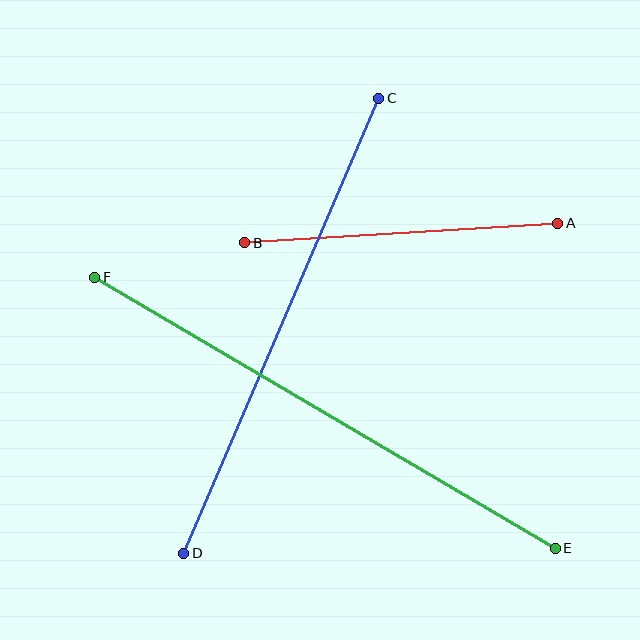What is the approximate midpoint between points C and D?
The midpoint is at approximately (281, 326) pixels.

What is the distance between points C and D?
The distance is approximately 495 pixels.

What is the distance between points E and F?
The distance is approximately 534 pixels.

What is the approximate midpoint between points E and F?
The midpoint is at approximately (325, 413) pixels.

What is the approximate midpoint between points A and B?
The midpoint is at approximately (401, 233) pixels.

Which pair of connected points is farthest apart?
Points E and F are farthest apart.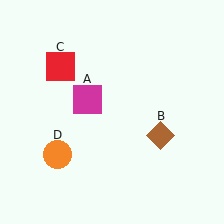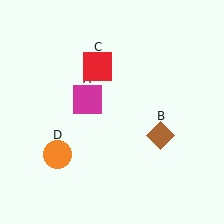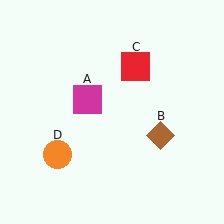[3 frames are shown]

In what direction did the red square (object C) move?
The red square (object C) moved right.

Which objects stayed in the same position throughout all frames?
Magenta square (object A) and brown diamond (object B) and orange circle (object D) remained stationary.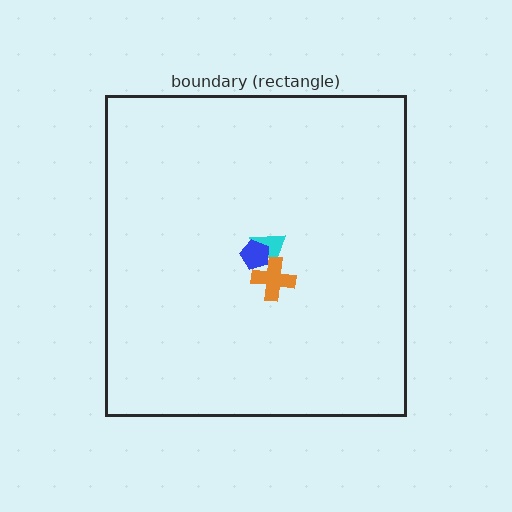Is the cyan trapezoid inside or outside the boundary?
Inside.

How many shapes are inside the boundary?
3 inside, 0 outside.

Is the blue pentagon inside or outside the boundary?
Inside.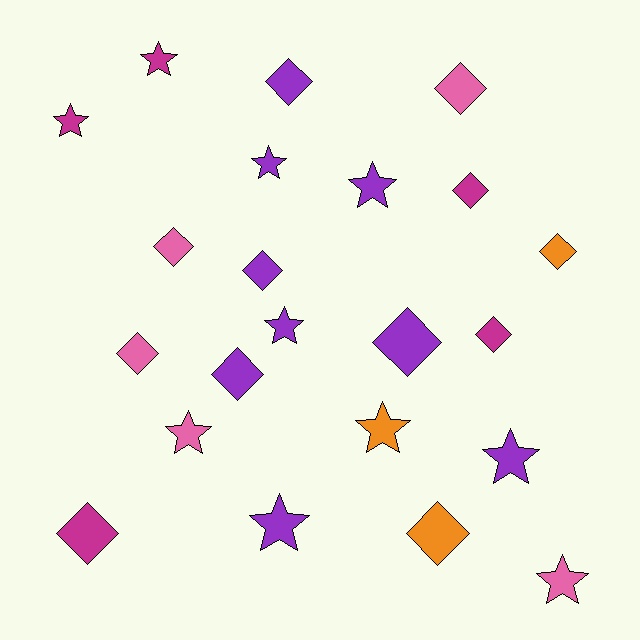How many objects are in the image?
There are 22 objects.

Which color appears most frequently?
Purple, with 9 objects.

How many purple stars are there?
There are 5 purple stars.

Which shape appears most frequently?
Diamond, with 12 objects.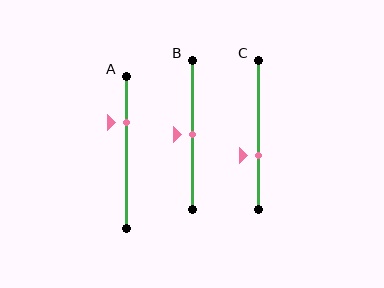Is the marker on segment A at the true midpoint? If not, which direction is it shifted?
No, the marker on segment A is shifted upward by about 20% of the segment length.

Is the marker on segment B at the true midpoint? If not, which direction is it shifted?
Yes, the marker on segment B is at the true midpoint.